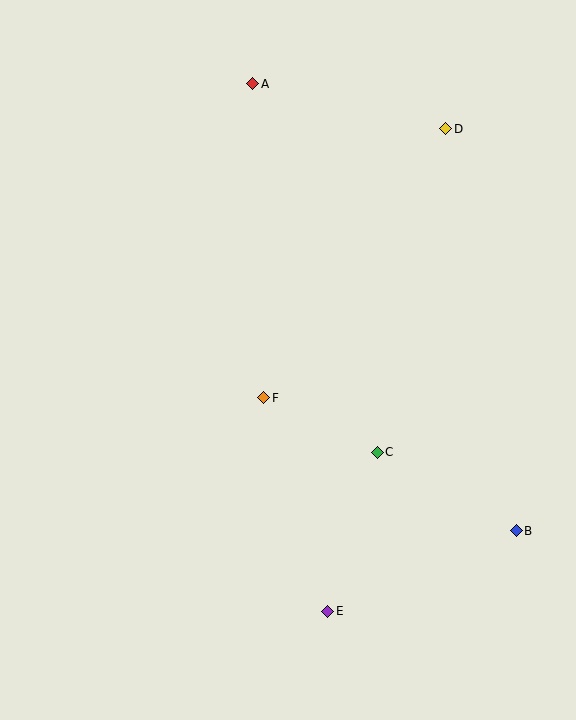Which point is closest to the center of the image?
Point F at (264, 398) is closest to the center.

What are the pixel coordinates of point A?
Point A is at (253, 84).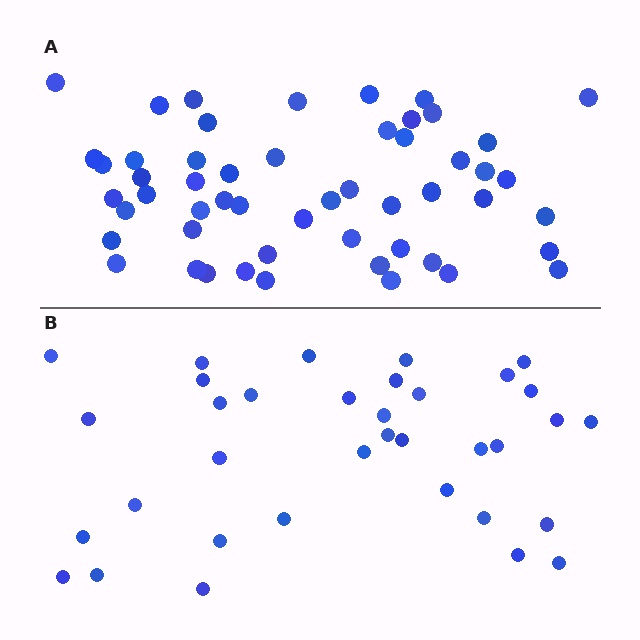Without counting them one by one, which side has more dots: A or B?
Region A (the top region) has more dots.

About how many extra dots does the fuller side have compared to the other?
Region A has approximately 20 more dots than region B.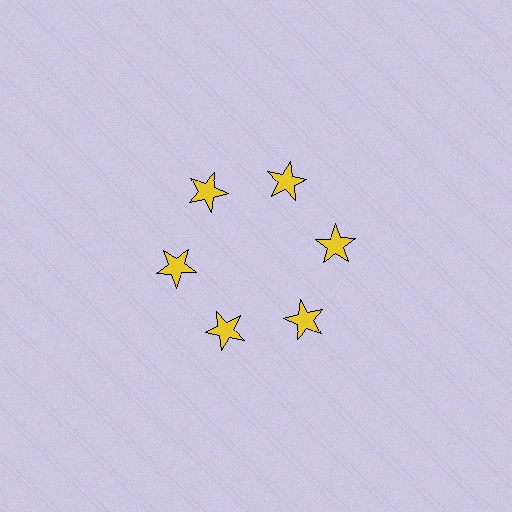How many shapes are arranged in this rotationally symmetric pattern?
There are 6 shapes, arranged in 6 groups of 1.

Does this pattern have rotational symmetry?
Yes, this pattern has 6-fold rotational symmetry. It looks the same after rotating 60 degrees around the center.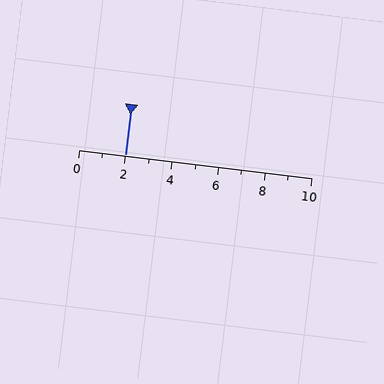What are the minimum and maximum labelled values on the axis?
The axis runs from 0 to 10.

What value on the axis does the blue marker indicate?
The marker indicates approximately 2.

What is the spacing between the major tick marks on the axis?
The major ticks are spaced 2 apart.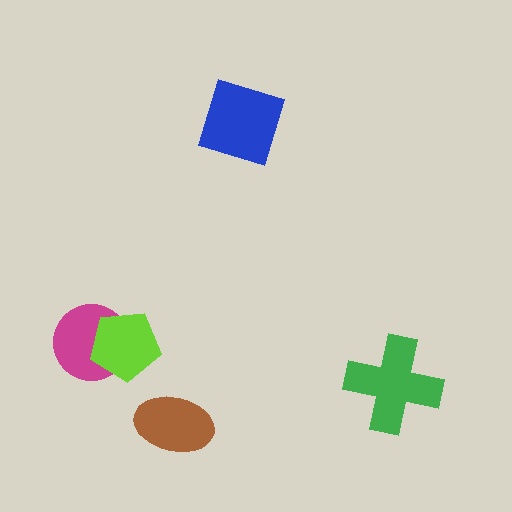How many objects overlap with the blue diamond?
0 objects overlap with the blue diamond.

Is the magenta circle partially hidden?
Yes, it is partially covered by another shape.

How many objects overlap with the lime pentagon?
1 object overlaps with the lime pentagon.